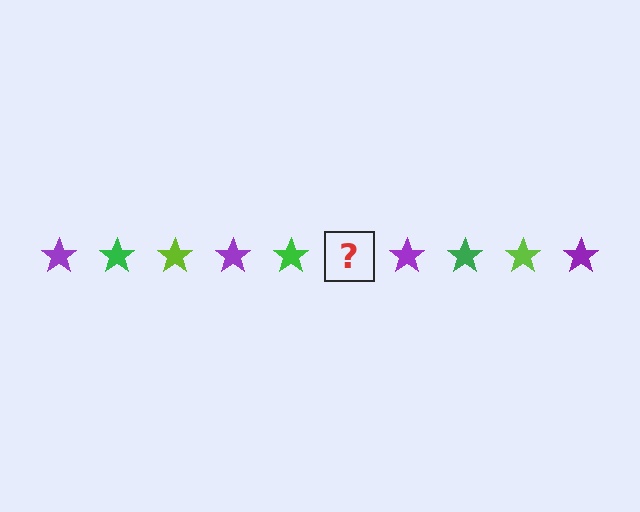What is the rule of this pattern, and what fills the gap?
The rule is that the pattern cycles through purple, green, lime stars. The gap should be filled with a lime star.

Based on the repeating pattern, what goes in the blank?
The blank should be a lime star.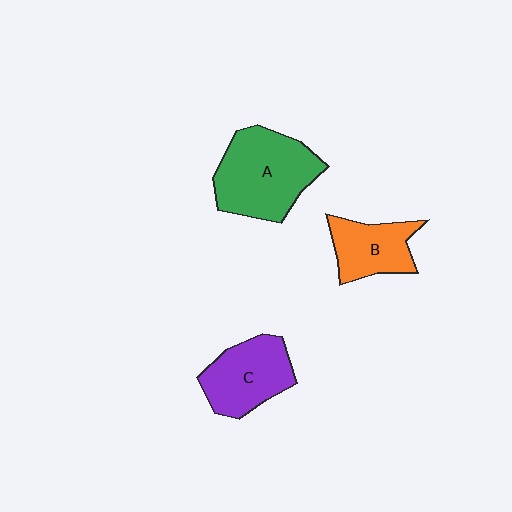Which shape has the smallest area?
Shape B (orange).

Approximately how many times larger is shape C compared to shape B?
Approximately 1.2 times.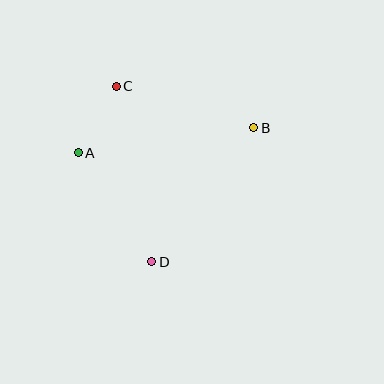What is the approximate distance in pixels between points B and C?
The distance between B and C is approximately 144 pixels.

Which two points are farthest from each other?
Points C and D are farthest from each other.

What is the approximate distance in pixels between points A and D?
The distance between A and D is approximately 132 pixels.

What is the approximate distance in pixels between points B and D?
The distance between B and D is approximately 168 pixels.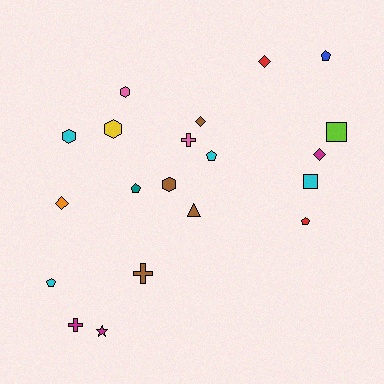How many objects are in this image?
There are 20 objects.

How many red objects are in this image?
There are 2 red objects.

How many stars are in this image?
There is 1 star.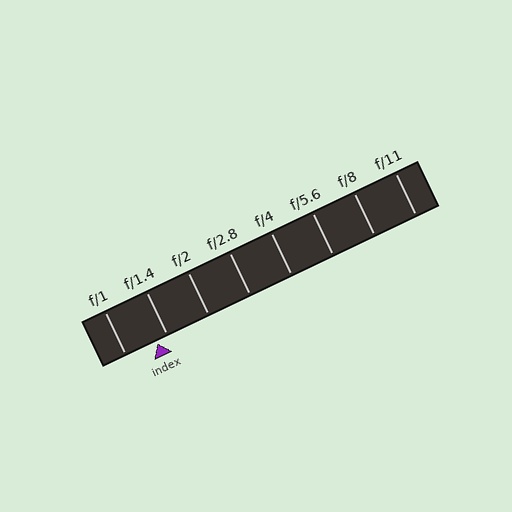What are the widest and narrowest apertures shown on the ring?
The widest aperture shown is f/1 and the narrowest is f/11.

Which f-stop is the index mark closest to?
The index mark is closest to f/1.4.